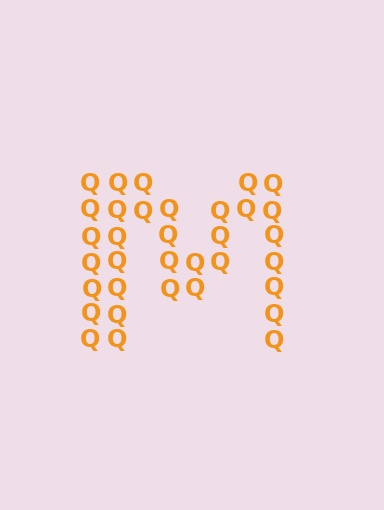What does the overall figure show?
The overall figure shows the letter M.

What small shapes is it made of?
It is made of small letter Q's.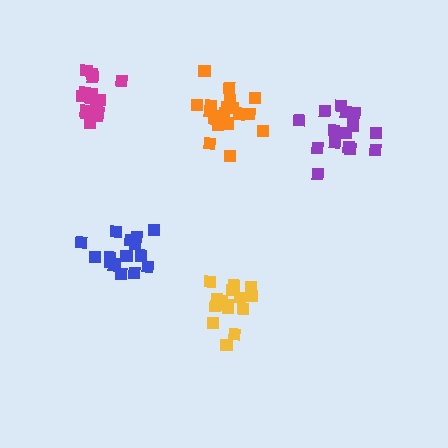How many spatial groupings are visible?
There are 5 spatial groupings.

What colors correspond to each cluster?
The clusters are colored: purple, yellow, magenta, orange, blue.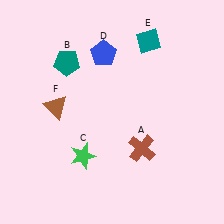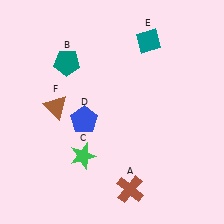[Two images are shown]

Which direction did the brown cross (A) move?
The brown cross (A) moved down.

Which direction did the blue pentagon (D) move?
The blue pentagon (D) moved down.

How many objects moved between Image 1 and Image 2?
2 objects moved between the two images.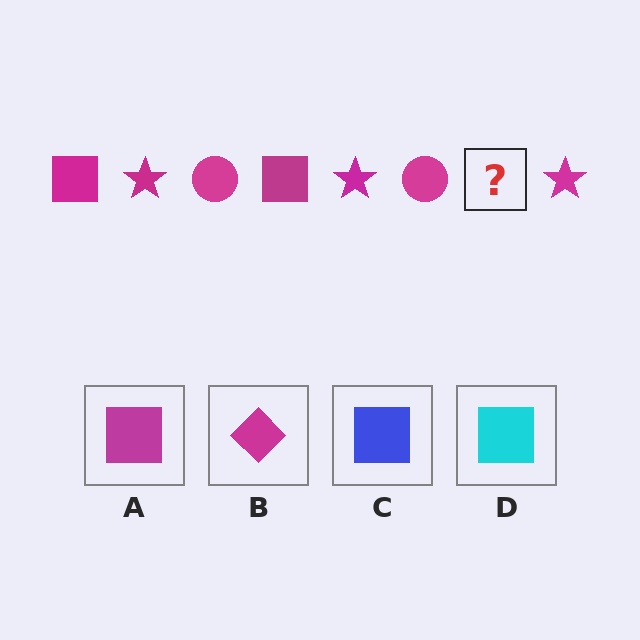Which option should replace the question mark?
Option A.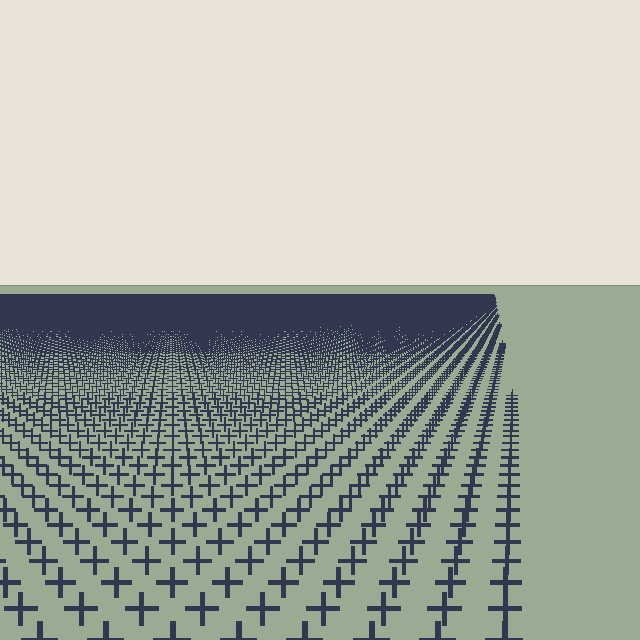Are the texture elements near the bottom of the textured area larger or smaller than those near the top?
Larger. Near the bottom, elements are closer to the viewer and appear at a bigger on-screen size.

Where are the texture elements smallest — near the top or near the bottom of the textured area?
Near the top.